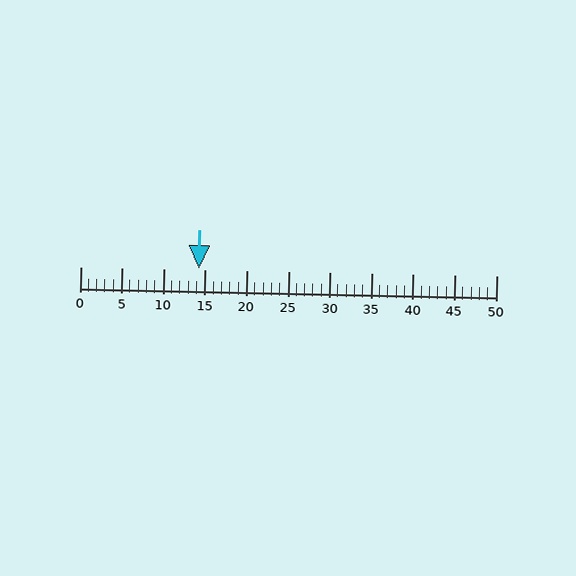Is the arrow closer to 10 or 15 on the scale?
The arrow is closer to 15.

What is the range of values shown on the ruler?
The ruler shows values from 0 to 50.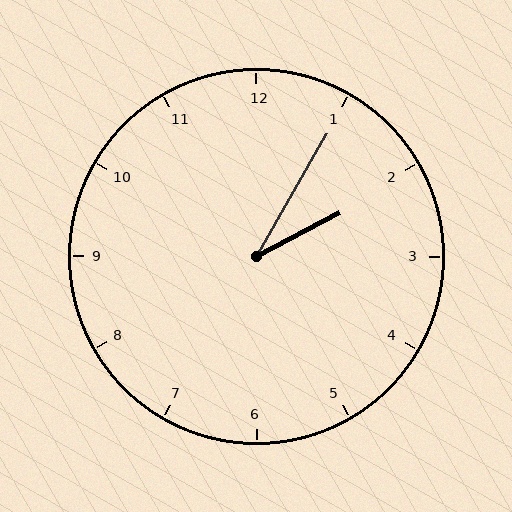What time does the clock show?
2:05.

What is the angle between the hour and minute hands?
Approximately 32 degrees.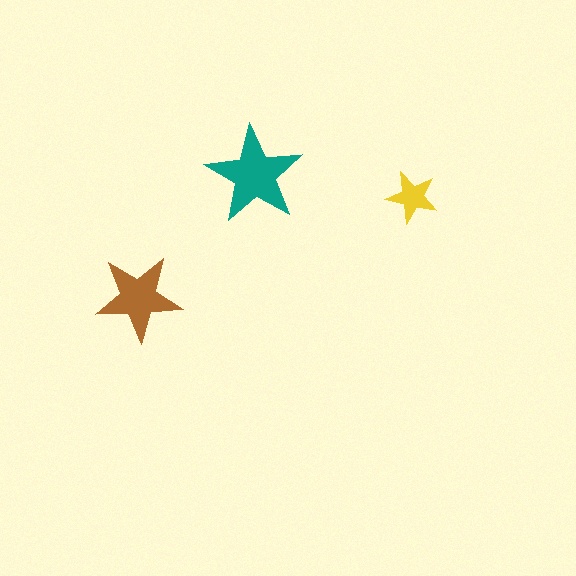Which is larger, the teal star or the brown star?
The teal one.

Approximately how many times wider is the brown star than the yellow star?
About 1.5 times wider.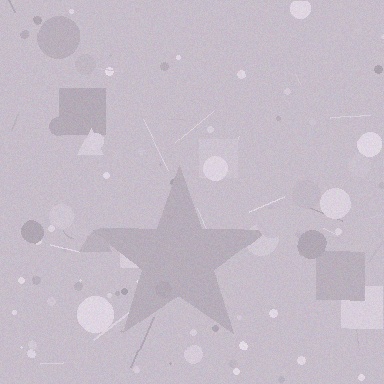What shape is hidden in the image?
A star is hidden in the image.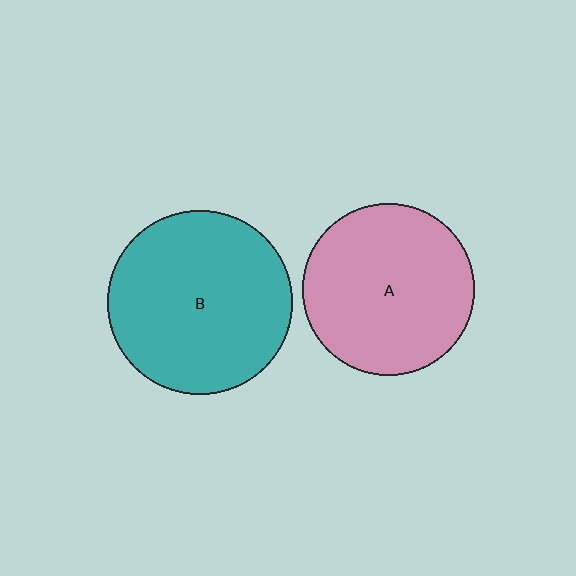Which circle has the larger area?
Circle B (teal).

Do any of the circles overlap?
No, none of the circles overlap.